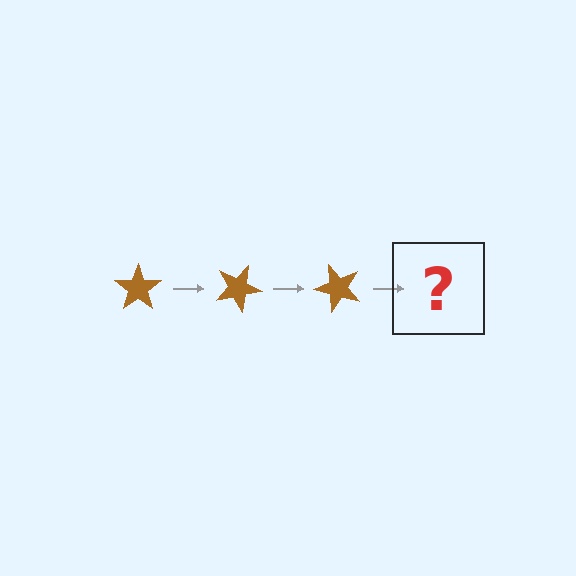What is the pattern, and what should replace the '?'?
The pattern is that the star rotates 25 degrees each step. The '?' should be a brown star rotated 75 degrees.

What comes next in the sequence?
The next element should be a brown star rotated 75 degrees.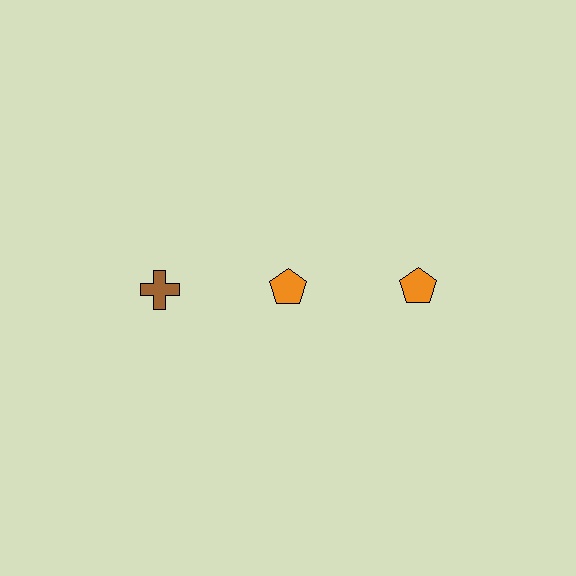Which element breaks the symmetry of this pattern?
The brown cross in the top row, leftmost column breaks the symmetry. All other shapes are orange pentagons.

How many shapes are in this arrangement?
There are 3 shapes arranged in a grid pattern.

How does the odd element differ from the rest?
It differs in both color (brown instead of orange) and shape (cross instead of pentagon).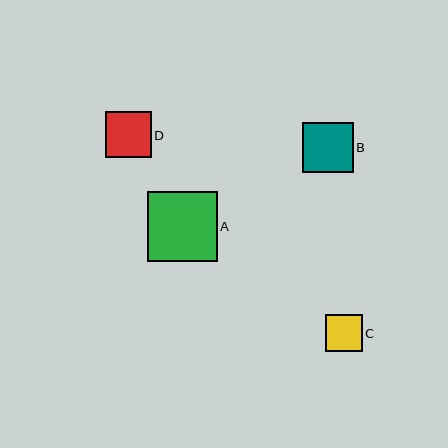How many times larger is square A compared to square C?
Square A is approximately 1.9 times the size of square C.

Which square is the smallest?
Square C is the smallest with a size of approximately 37 pixels.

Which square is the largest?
Square A is the largest with a size of approximately 70 pixels.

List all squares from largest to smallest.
From largest to smallest: A, B, D, C.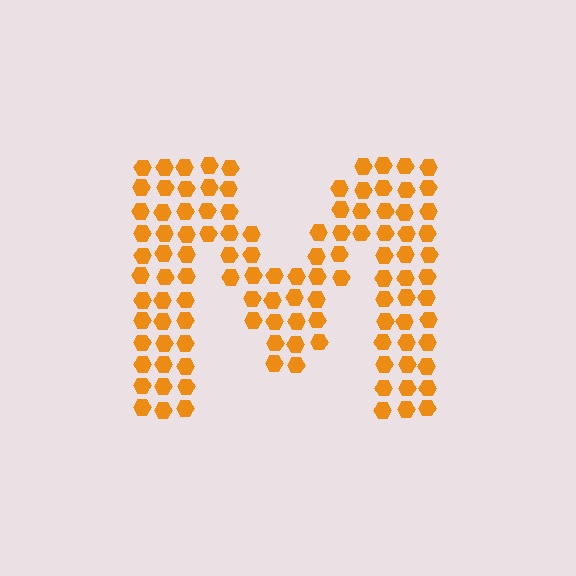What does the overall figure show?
The overall figure shows the letter M.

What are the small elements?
The small elements are hexagons.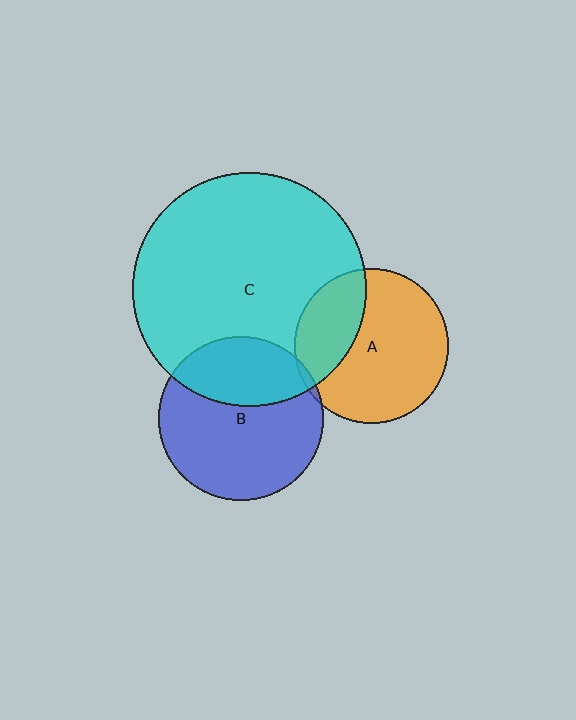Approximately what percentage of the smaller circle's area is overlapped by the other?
Approximately 35%.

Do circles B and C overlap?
Yes.